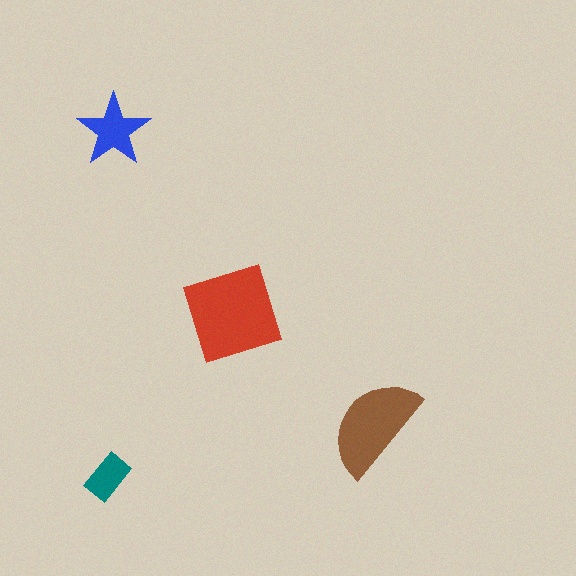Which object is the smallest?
The teal rectangle.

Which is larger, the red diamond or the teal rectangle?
The red diamond.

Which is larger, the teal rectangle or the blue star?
The blue star.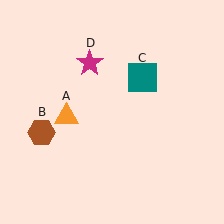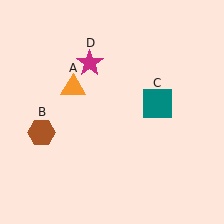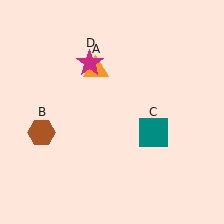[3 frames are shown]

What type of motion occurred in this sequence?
The orange triangle (object A), teal square (object C) rotated clockwise around the center of the scene.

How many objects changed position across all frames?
2 objects changed position: orange triangle (object A), teal square (object C).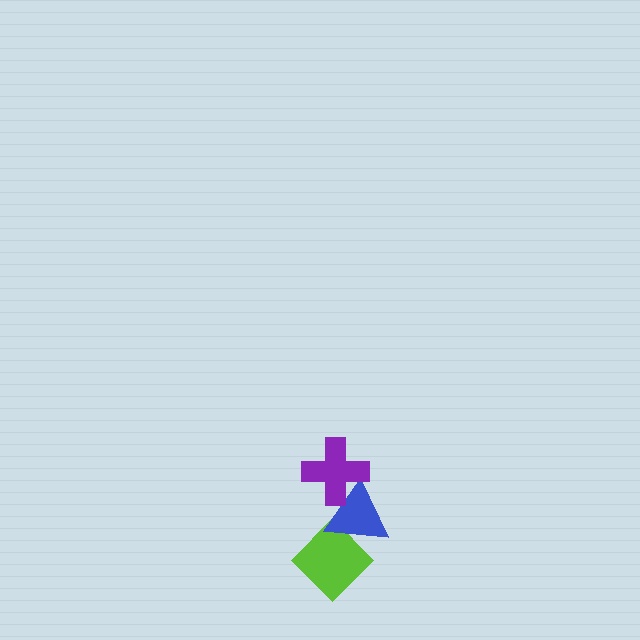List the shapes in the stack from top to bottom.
From top to bottom: the purple cross, the blue triangle, the lime diamond.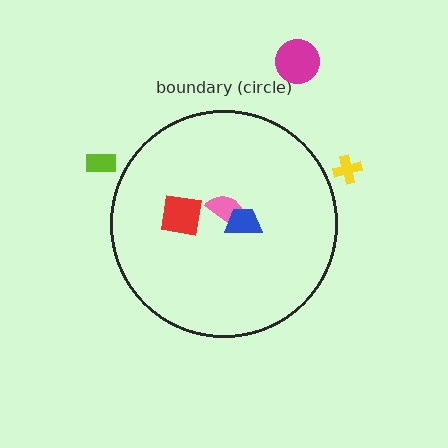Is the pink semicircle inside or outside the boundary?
Inside.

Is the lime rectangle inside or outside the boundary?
Outside.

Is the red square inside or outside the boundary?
Inside.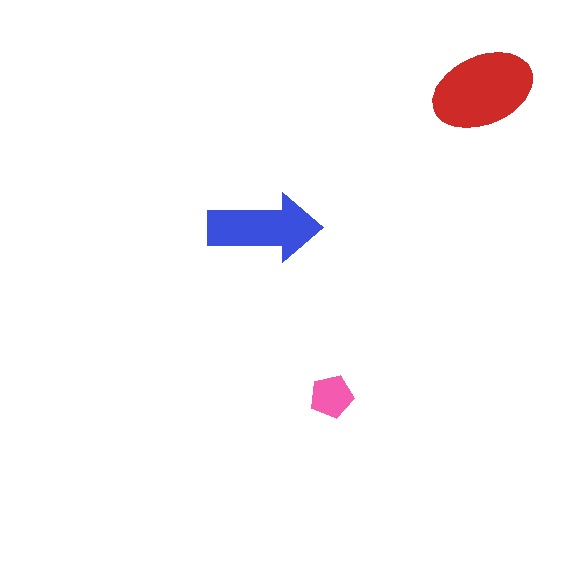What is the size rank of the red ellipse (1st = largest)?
1st.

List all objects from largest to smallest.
The red ellipse, the blue arrow, the pink pentagon.